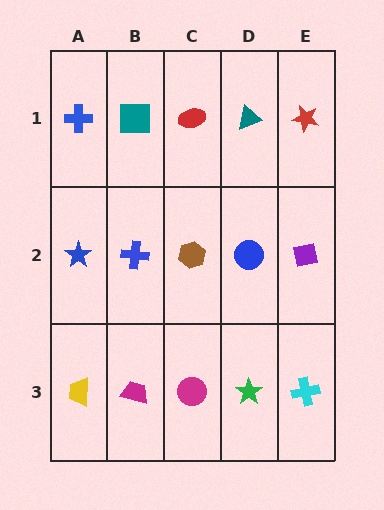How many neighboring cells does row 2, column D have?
4.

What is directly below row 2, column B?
A magenta trapezoid.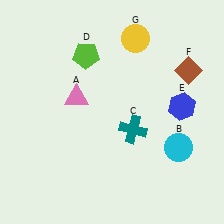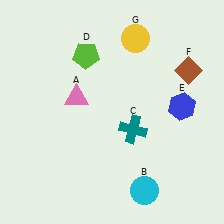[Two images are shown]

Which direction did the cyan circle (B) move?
The cyan circle (B) moved down.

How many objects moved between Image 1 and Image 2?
1 object moved between the two images.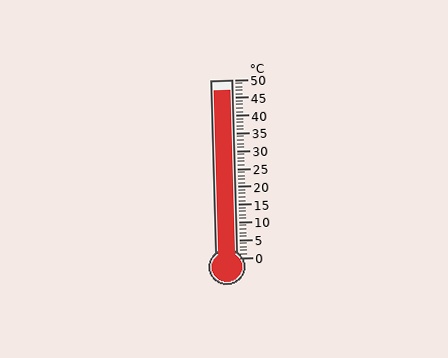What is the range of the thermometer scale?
The thermometer scale ranges from 0°C to 50°C.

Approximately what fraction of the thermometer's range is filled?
The thermometer is filled to approximately 95% of its range.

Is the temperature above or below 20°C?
The temperature is above 20°C.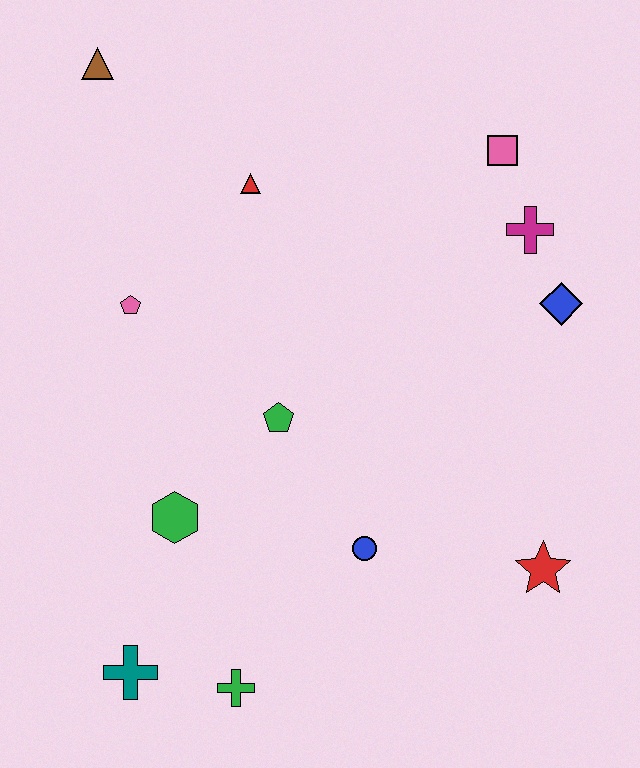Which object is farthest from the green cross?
The brown triangle is farthest from the green cross.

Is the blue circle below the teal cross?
No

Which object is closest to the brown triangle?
The red triangle is closest to the brown triangle.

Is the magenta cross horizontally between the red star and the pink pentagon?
Yes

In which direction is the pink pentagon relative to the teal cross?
The pink pentagon is above the teal cross.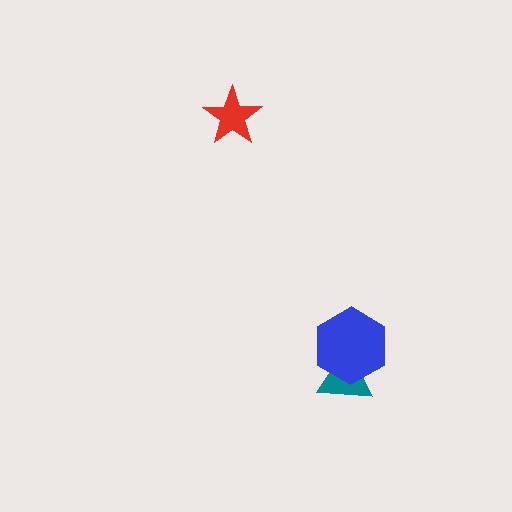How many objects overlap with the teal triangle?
1 object overlaps with the teal triangle.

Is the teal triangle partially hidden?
Yes, it is partially covered by another shape.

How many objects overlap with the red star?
0 objects overlap with the red star.